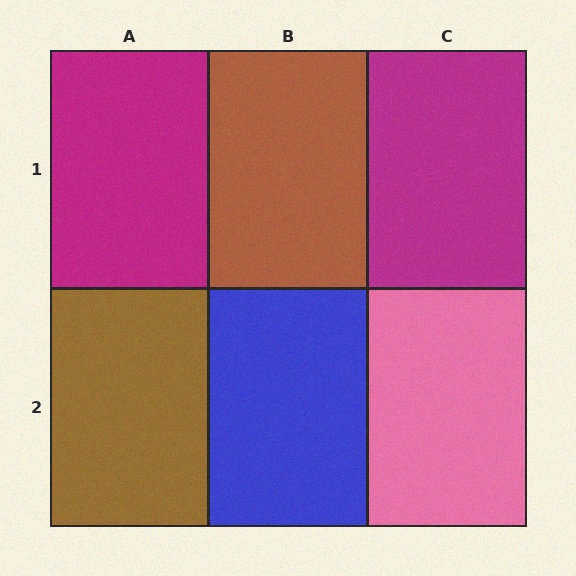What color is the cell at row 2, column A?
Brown.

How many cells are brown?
2 cells are brown.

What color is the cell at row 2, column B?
Blue.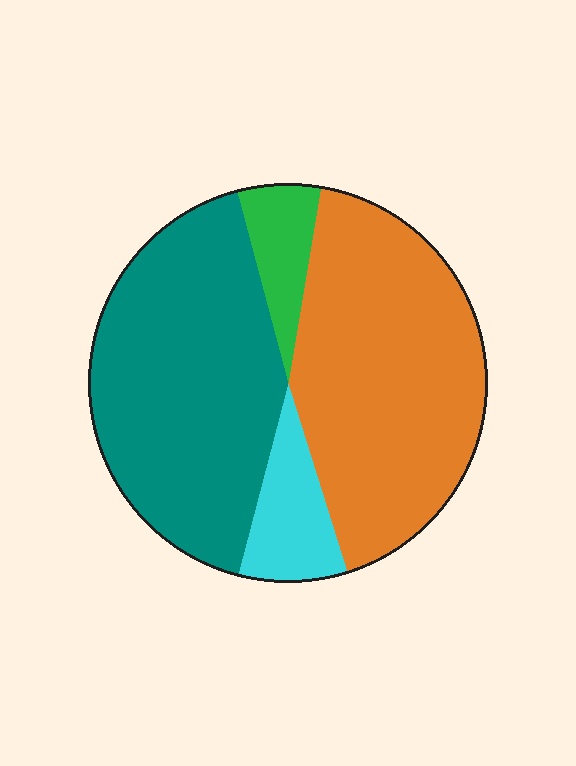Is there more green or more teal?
Teal.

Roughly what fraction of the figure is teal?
Teal covers about 40% of the figure.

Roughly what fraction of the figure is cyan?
Cyan covers 9% of the figure.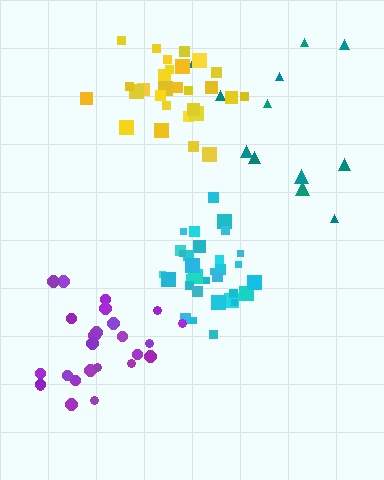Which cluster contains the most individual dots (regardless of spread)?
Cyan (33).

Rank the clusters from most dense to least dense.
cyan, yellow, purple, teal.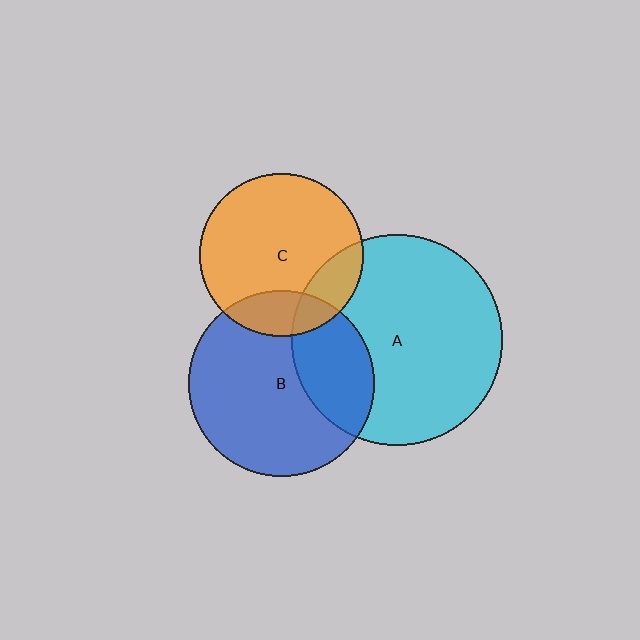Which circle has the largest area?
Circle A (cyan).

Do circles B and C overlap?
Yes.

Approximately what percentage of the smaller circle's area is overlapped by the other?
Approximately 20%.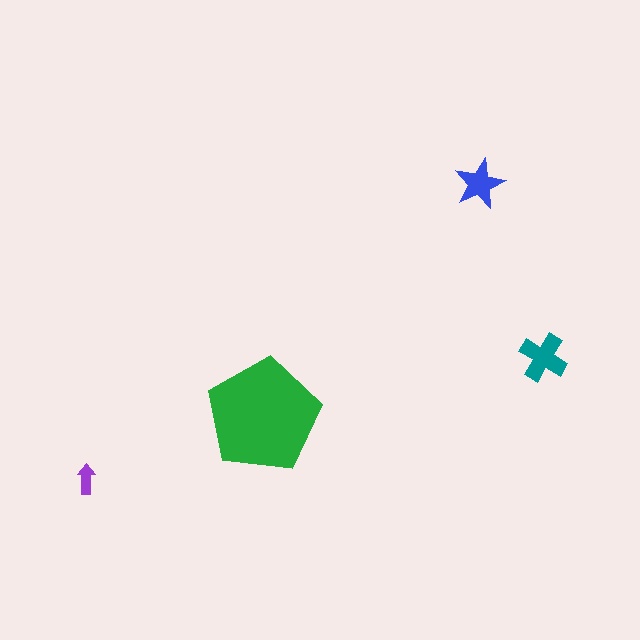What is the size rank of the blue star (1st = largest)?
3rd.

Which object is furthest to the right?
The teal cross is rightmost.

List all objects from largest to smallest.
The green pentagon, the teal cross, the blue star, the purple arrow.